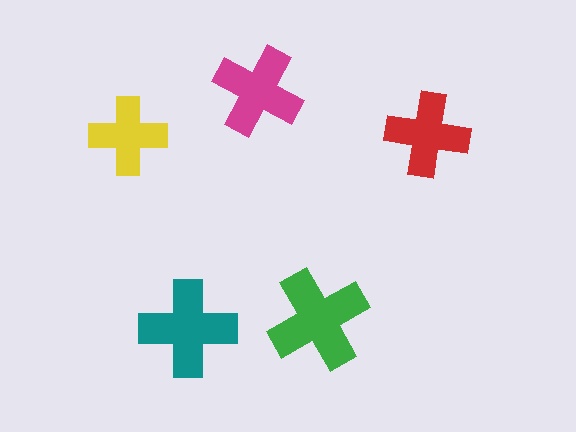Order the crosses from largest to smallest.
the green one, the teal one, the magenta one, the red one, the yellow one.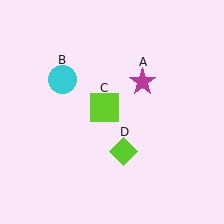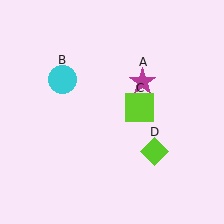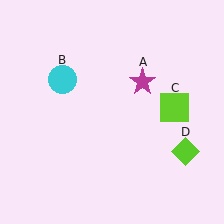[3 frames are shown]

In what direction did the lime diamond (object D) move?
The lime diamond (object D) moved right.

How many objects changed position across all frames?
2 objects changed position: lime square (object C), lime diamond (object D).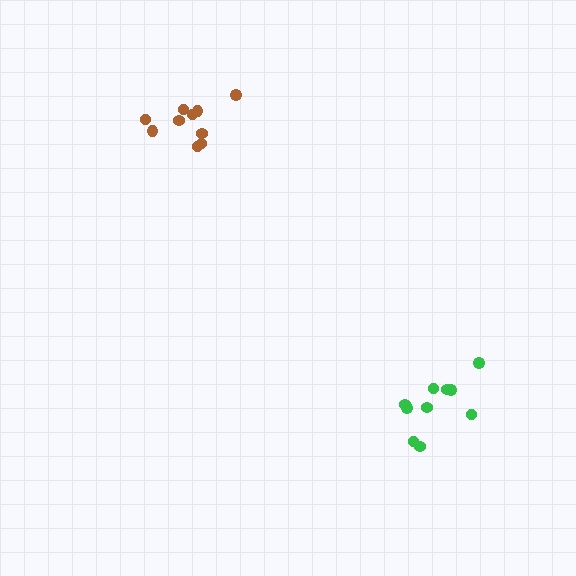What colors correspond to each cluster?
The clusters are colored: green, brown.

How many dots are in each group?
Group 1: 10 dots, Group 2: 10 dots (20 total).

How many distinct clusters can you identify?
There are 2 distinct clusters.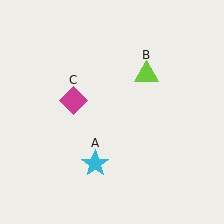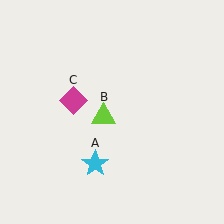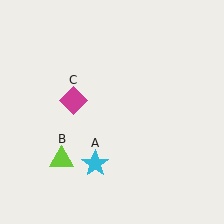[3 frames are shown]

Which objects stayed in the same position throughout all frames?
Cyan star (object A) and magenta diamond (object C) remained stationary.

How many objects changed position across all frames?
1 object changed position: lime triangle (object B).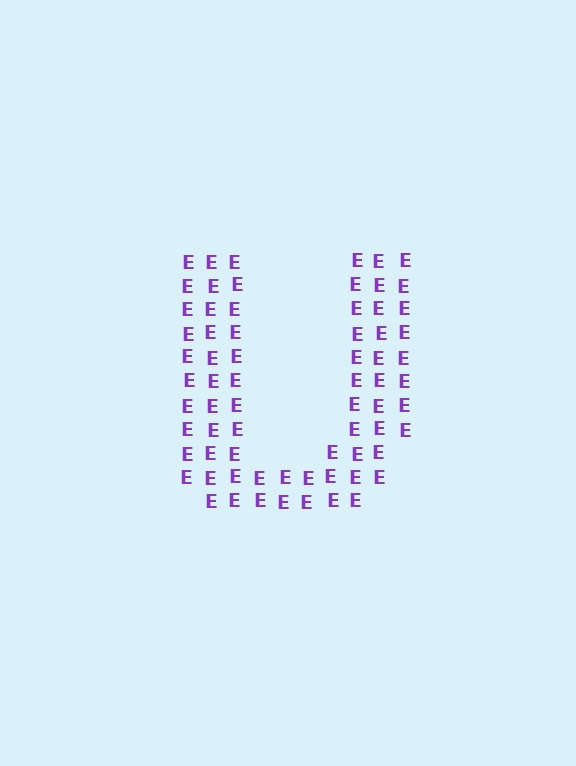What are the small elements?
The small elements are letter E's.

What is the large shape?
The large shape is the letter U.